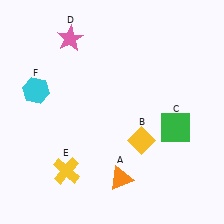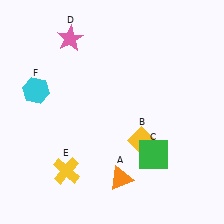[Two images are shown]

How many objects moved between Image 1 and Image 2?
1 object moved between the two images.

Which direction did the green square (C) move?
The green square (C) moved down.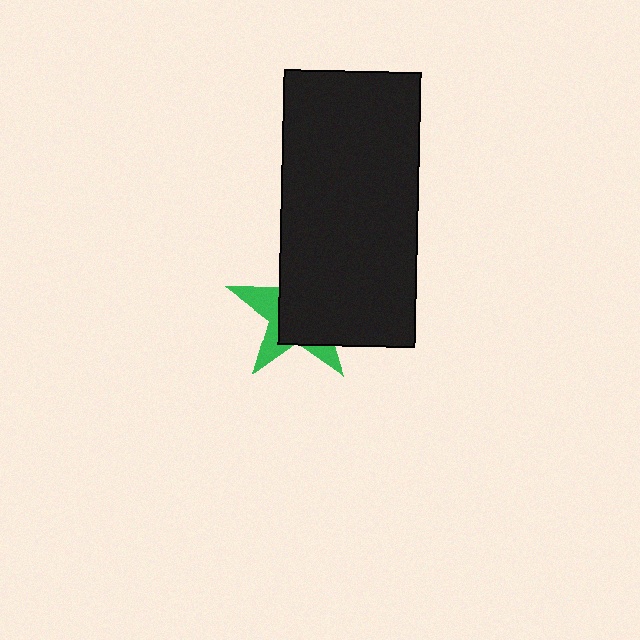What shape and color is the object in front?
The object in front is a black rectangle.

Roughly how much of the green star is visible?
A small part of it is visible (roughly 34%).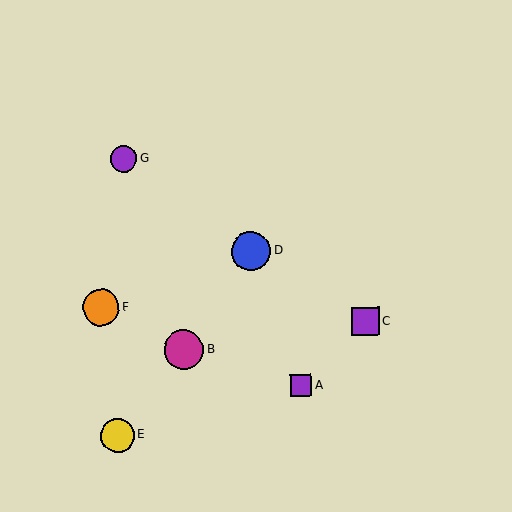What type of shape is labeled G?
Shape G is a purple circle.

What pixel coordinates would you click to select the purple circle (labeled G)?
Click at (123, 159) to select the purple circle G.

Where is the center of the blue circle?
The center of the blue circle is at (251, 251).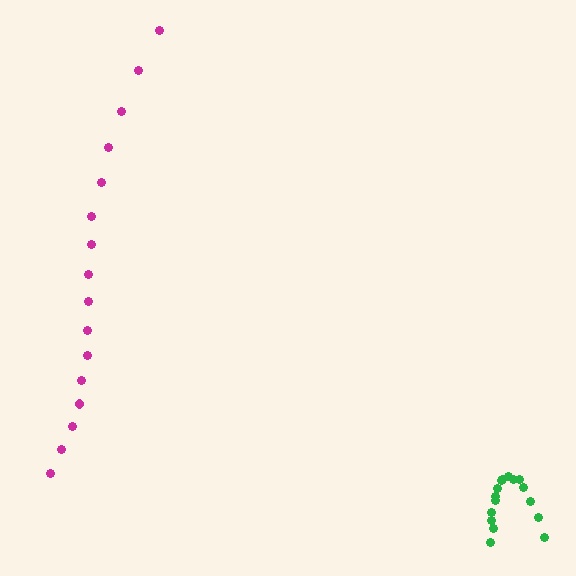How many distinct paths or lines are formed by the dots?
There are 2 distinct paths.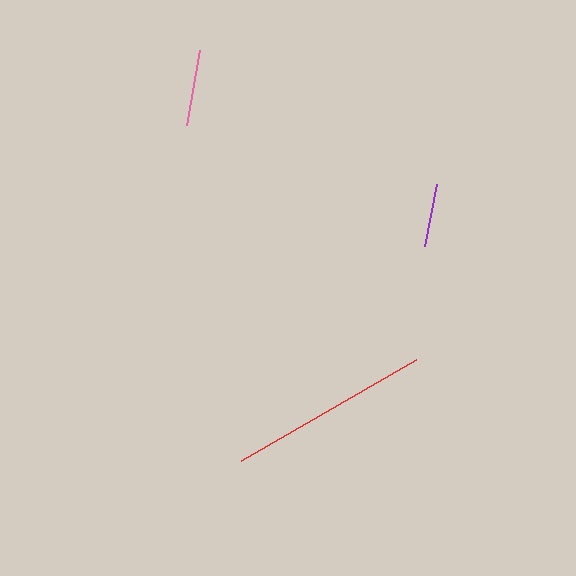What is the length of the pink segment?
The pink segment is approximately 75 pixels long.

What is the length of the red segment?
The red segment is approximately 202 pixels long.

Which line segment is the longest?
The red line is the longest at approximately 202 pixels.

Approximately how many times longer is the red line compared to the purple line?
The red line is approximately 3.2 times the length of the purple line.